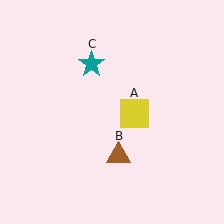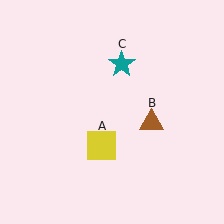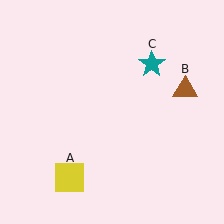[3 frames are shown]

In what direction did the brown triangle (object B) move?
The brown triangle (object B) moved up and to the right.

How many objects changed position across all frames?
3 objects changed position: yellow square (object A), brown triangle (object B), teal star (object C).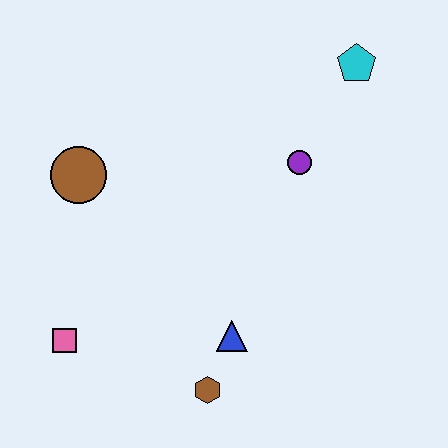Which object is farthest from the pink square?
The cyan pentagon is farthest from the pink square.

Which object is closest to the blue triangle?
The brown hexagon is closest to the blue triangle.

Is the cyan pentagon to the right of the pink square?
Yes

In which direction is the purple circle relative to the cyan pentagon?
The purple circle is below the cyan pentagon.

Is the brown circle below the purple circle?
Yes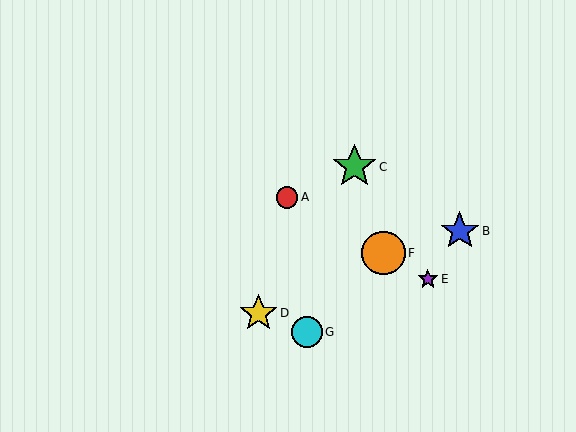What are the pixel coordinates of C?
Object C is at (355, 167).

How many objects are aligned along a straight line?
3 objects (A, E, F) are aligned along a straight line.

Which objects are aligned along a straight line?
Objects A, E, F are aligned along a straight line.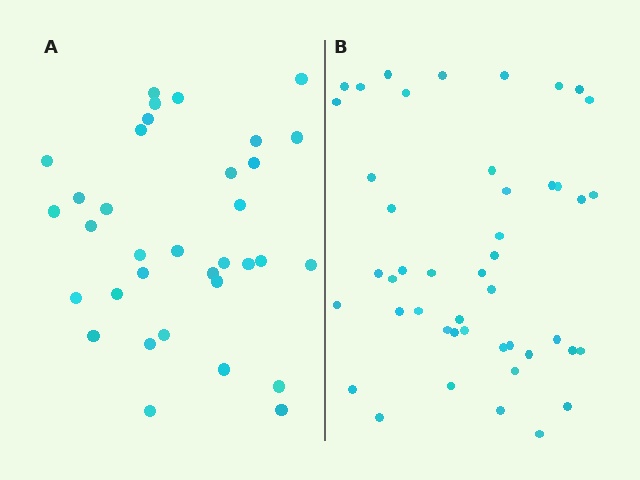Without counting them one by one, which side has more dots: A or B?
Region B (the right region) has more dots.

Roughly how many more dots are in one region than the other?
Region B has roughly 12 or so more dots than region A.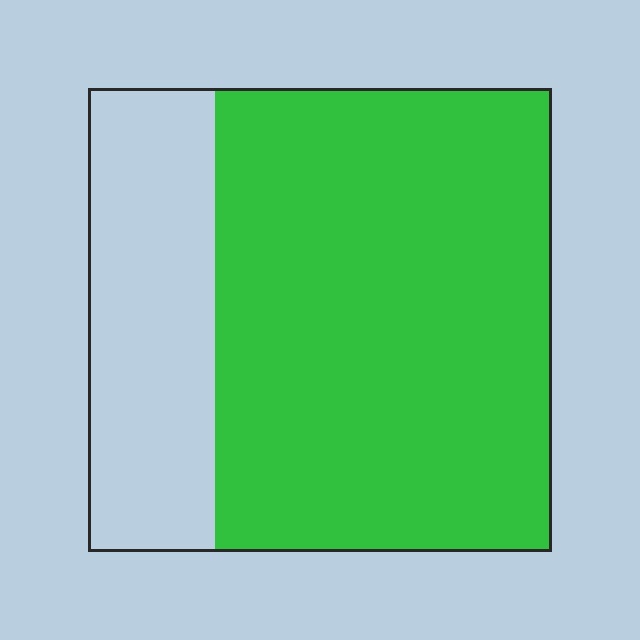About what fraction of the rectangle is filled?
About three quarters (3/4).